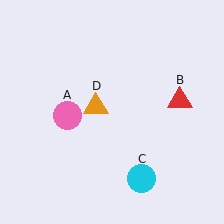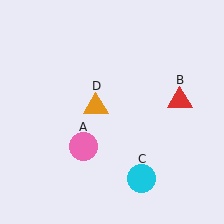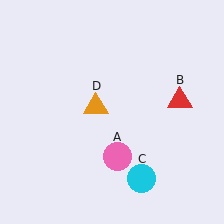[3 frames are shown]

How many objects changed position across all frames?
1 object changed position: pink circle (object A).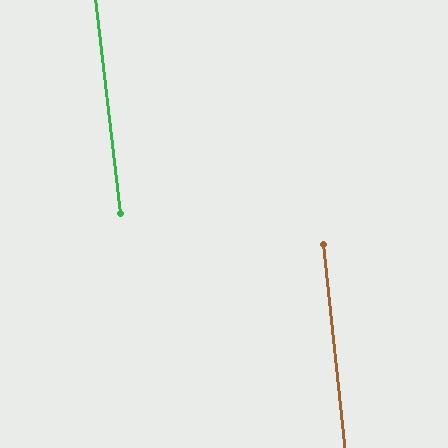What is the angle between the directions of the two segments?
Approximately 1 degree.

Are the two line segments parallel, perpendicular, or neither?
Parallel — their directions differ by only 0.7°.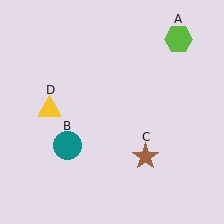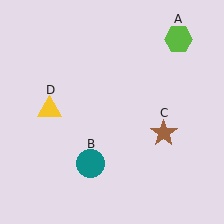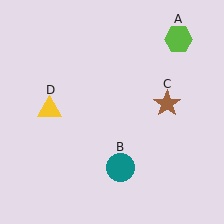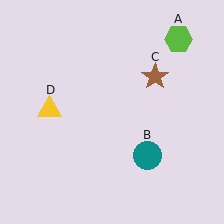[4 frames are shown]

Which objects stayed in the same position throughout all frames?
Lime hexagon (object A) and yellow triangle (object D) remained stationary.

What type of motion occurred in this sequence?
The teal circle (object B), brown star (object C) rotated counterclockwise around the center of the scene.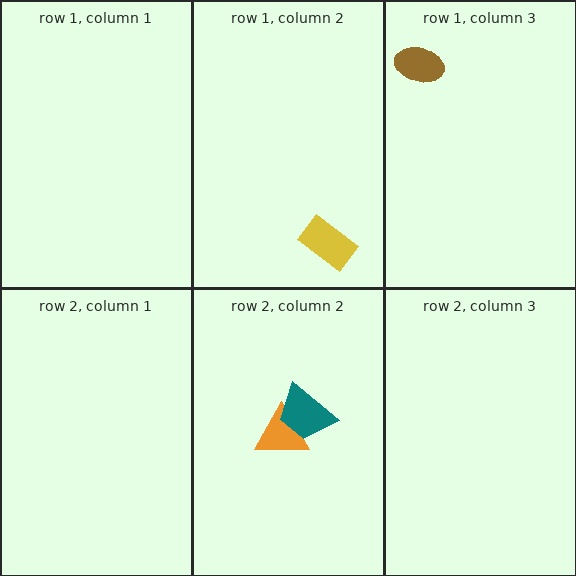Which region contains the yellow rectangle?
The row 1, column 2 region.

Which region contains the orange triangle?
The row 2, column 2 region.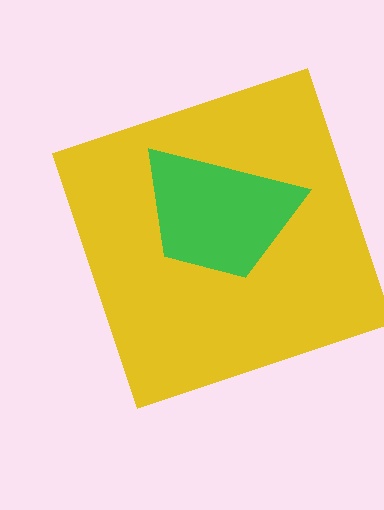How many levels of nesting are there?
2.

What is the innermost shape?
The green trapezoid.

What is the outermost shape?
The yellow square.